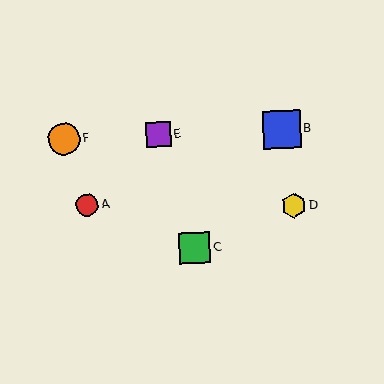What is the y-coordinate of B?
Object B is at y≈129.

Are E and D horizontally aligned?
No, E is at y≈135 and D is at y≈206.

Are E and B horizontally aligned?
Yes, both are at y≈135.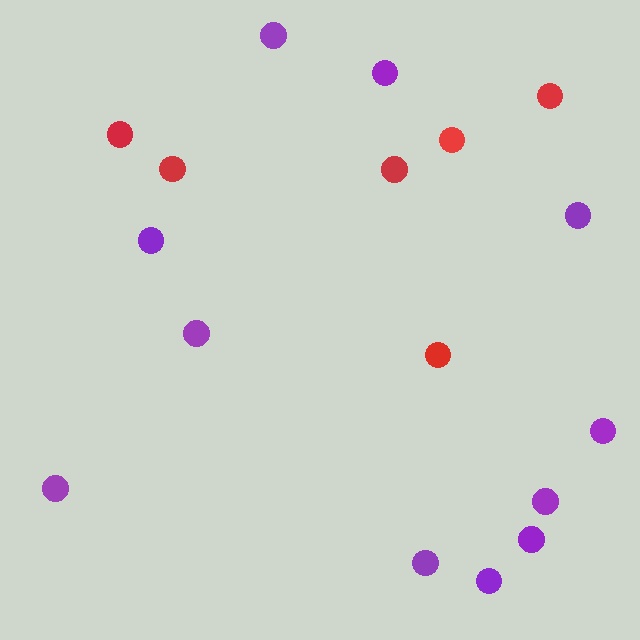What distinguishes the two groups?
There are 2 groups: one group of red circles (6) and one group of purple circles (11).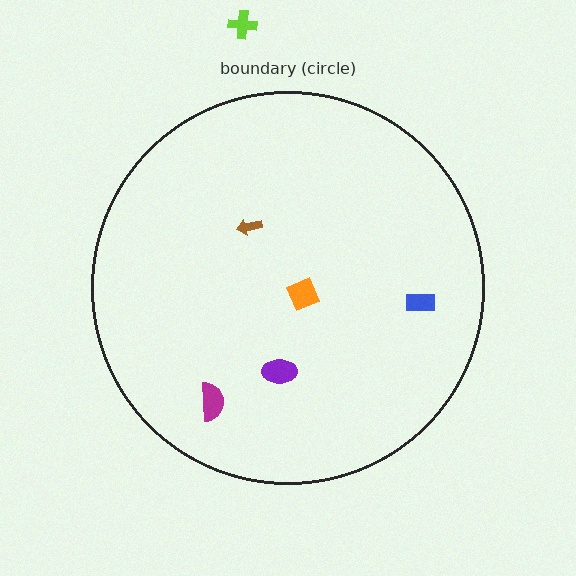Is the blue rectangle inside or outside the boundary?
Inside.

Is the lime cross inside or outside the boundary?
Outside.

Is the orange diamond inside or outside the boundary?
Inside.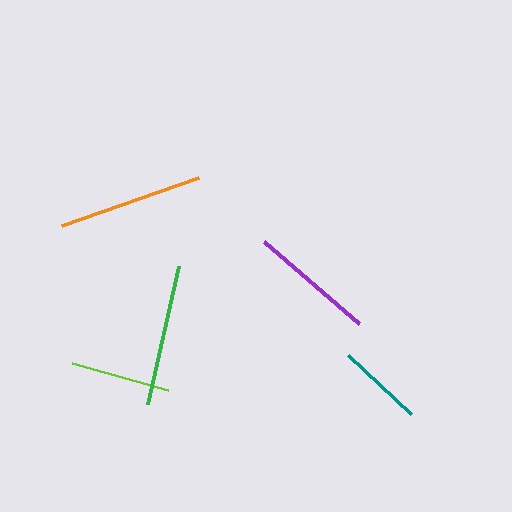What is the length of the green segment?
The green segment is approximately 141 pixels long.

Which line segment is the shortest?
The teal line is the shortest at approximately 87 pixels.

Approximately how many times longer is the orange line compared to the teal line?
The orange line is approximately 1.7 times the length of the teal line.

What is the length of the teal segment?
The teal segment is approximately 87 pixels long.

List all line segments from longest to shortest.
From longest to shortest: orange, green, purple, lime, teal.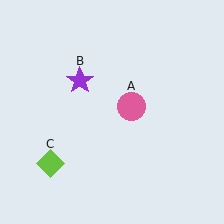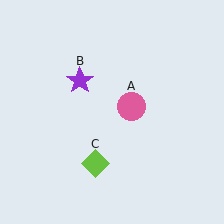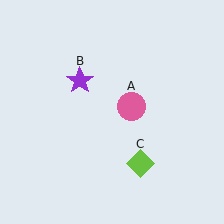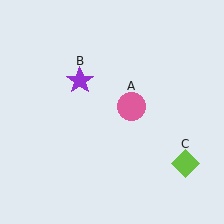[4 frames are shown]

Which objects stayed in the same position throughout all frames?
Pink circle (object A) and purple star (object B) remained stationary.